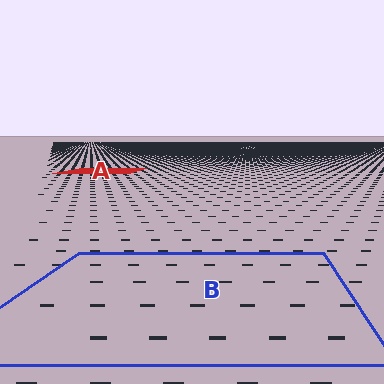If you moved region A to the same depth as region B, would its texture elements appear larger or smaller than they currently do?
They would appear larger. At a closer depth, the same texture elements are projected at a bigger on-screen size.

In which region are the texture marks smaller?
The texture marks are smaller in region A, because it is farther away.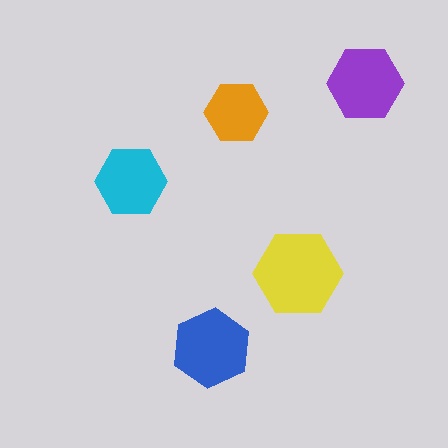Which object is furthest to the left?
The cyan hexagon is leftmost.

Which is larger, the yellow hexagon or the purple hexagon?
The yellow one.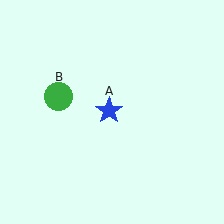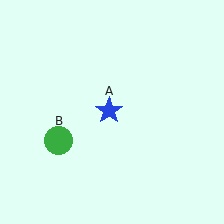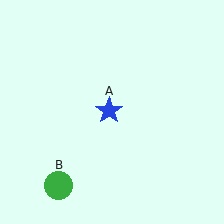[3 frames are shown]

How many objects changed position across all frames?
1 object changed position: green circle (object B).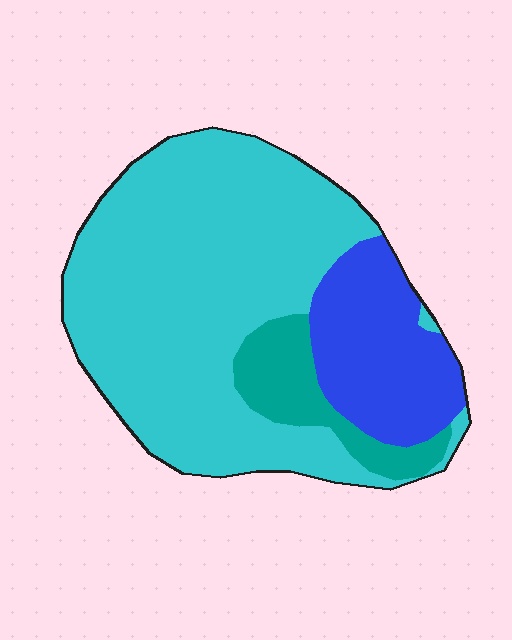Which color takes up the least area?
Teal, at roughly 10%.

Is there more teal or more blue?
Blue.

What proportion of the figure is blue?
Blue covers about 20% of the figure.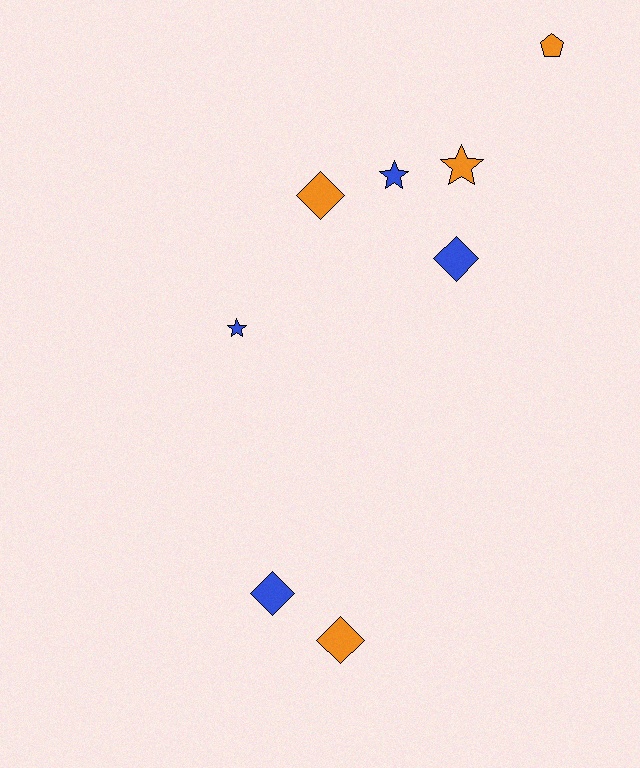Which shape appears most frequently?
Diamond, with 4 objects.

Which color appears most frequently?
Blue, with 4 objects.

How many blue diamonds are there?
There are 2 blue diamonds.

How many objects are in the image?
There are 8 objects.